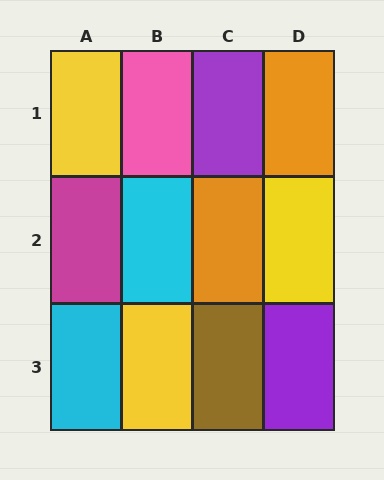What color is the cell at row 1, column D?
Orange.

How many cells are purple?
2 cells are purple.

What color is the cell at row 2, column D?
Yellow.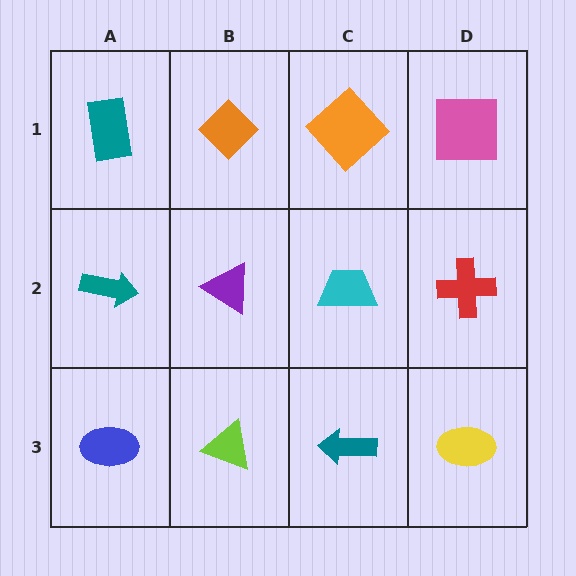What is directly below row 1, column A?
A teal arrow.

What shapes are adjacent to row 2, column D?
A pink square (row 1, column D), a yellow ellipse (row 3, column D), a cyan trapezoid (row 2, column C).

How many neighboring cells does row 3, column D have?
2.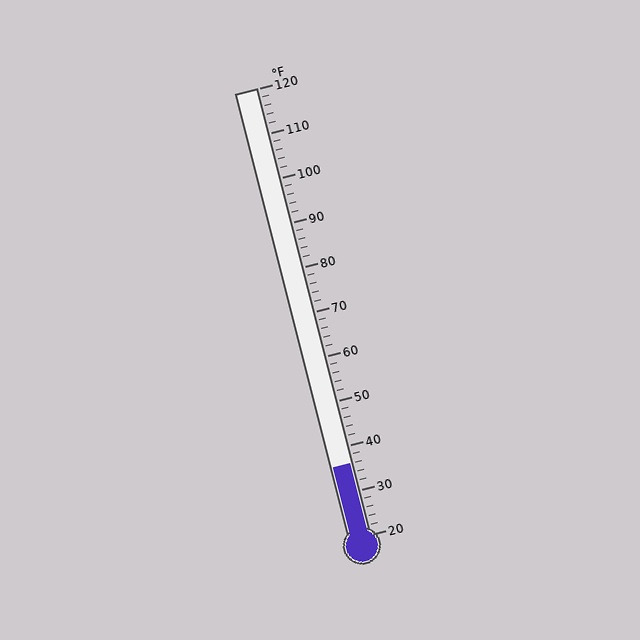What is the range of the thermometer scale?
The thermometer scale ranges from 20°F to 120°F.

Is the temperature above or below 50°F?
The temperature is below 50°F.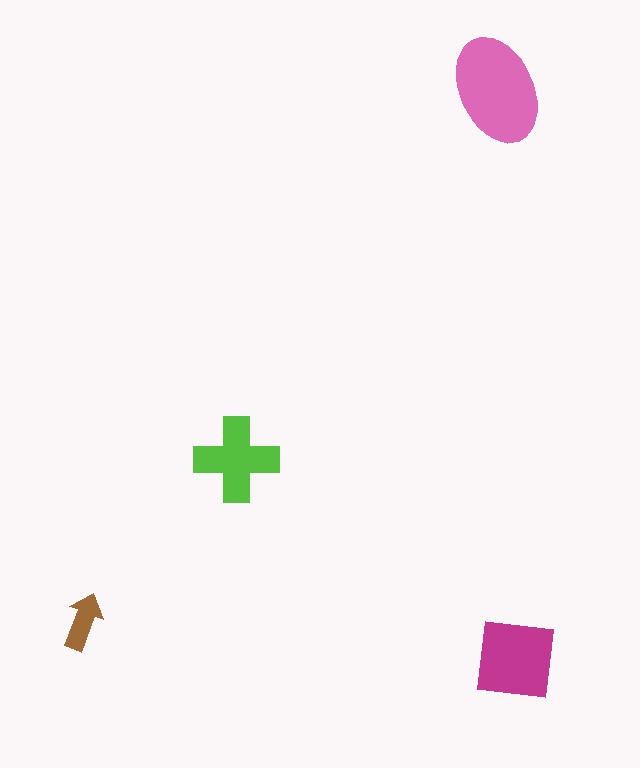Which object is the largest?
The pink ellipse.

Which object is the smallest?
The brown arrow.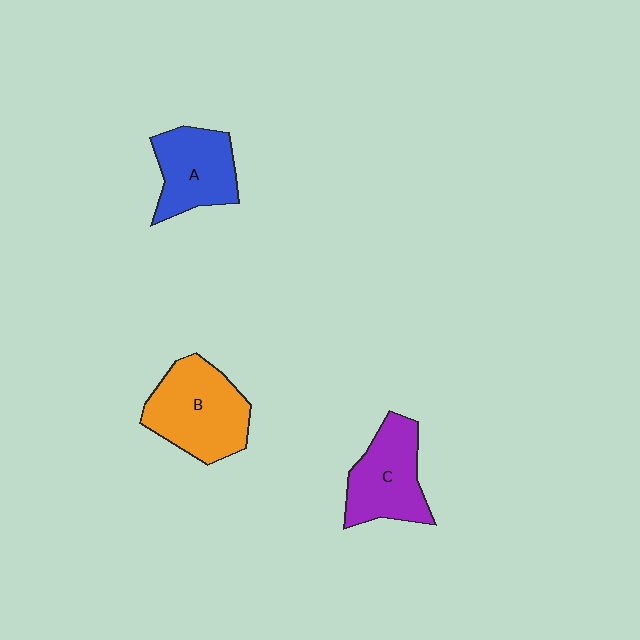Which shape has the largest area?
Shape B (orange).